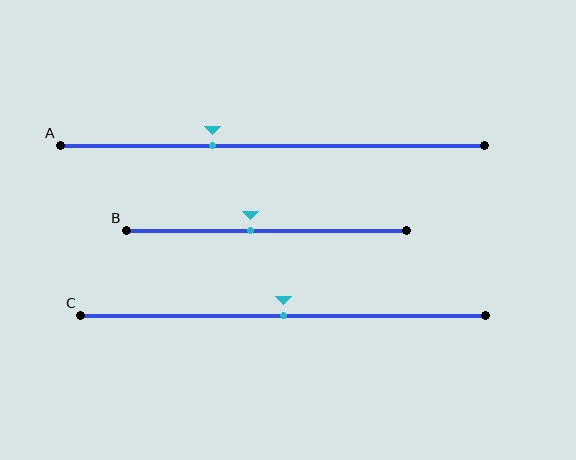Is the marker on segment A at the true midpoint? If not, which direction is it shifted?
No, the marker on segment A is shifted to the left by about 14% of the segment length.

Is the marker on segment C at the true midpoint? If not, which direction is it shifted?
Yes, the marker on segment C is at the true midpoint.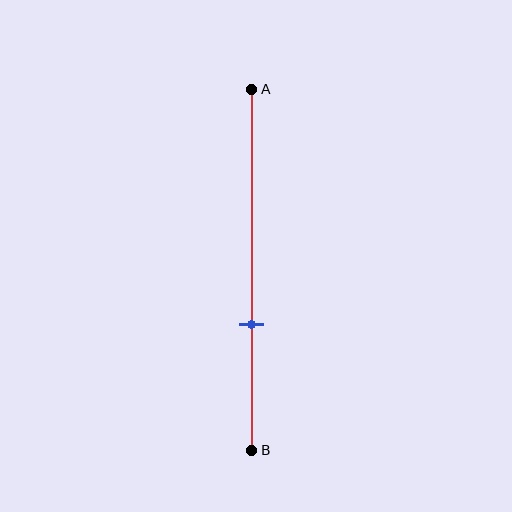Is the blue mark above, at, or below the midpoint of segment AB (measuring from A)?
The blue mark is below the midpoint of segment AB.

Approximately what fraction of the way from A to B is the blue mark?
The blue mark is approximately 65% of the way from A to B.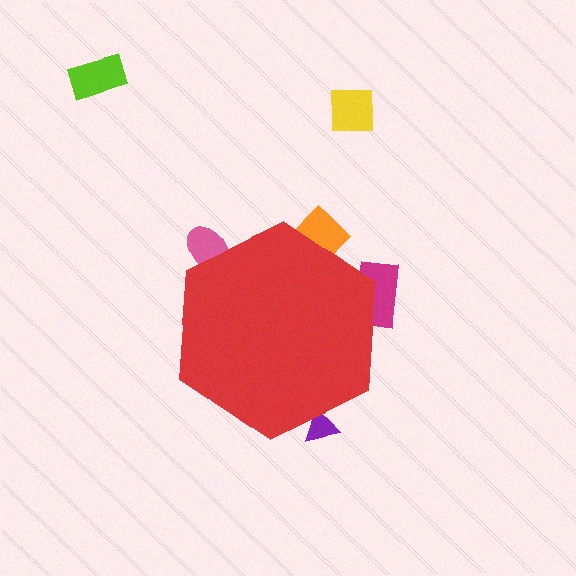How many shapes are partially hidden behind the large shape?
4 shapes are partially hidden.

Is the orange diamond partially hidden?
Yes, the orange diamond is partially hidden behind the red hexagon.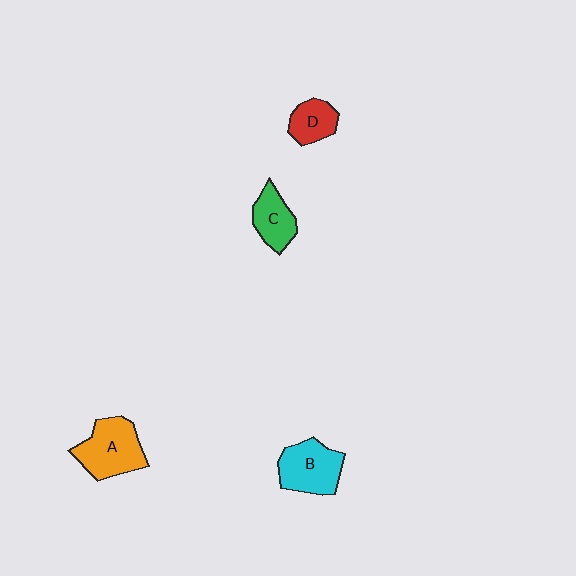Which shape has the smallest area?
Shape D (red).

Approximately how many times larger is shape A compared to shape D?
Approximately 1.8 times.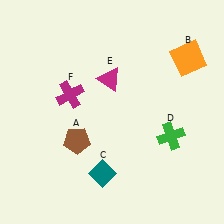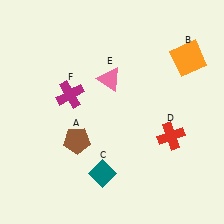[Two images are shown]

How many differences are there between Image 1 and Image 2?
There are 2 differences between the two images.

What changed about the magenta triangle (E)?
In Image 1, E is magenta. In Image 2, it changed to pink.